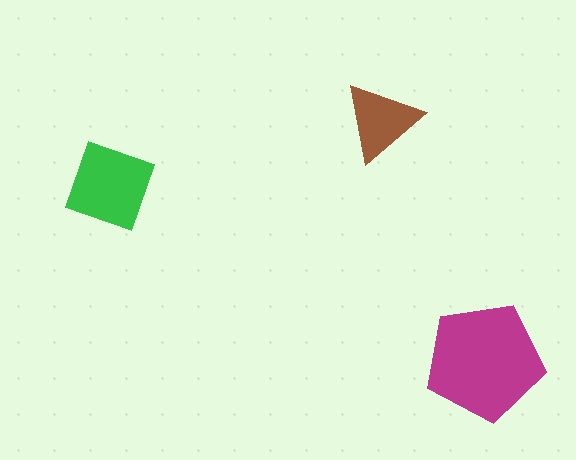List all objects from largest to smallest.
The magenta pentagon, the green square, the brown triangle.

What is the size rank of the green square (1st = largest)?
2nd.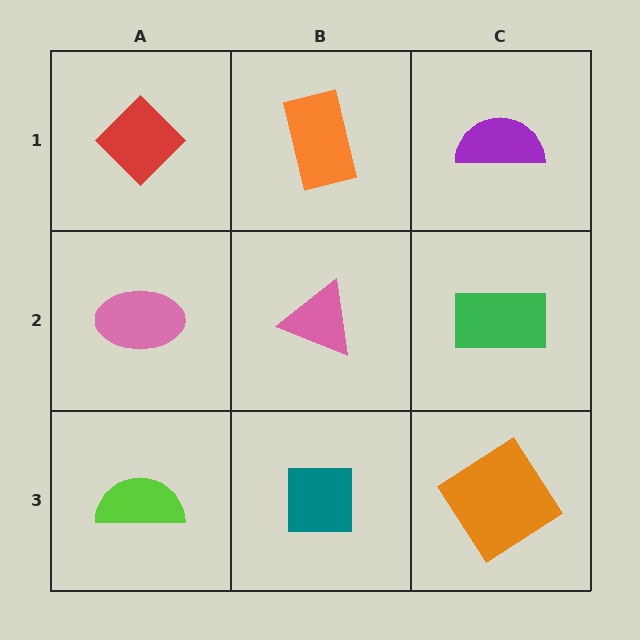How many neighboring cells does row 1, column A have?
2.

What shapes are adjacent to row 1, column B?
A pink triangle (row 2, column B), a red diamond (row 1, column A), a purple semicircle (row 1, column C).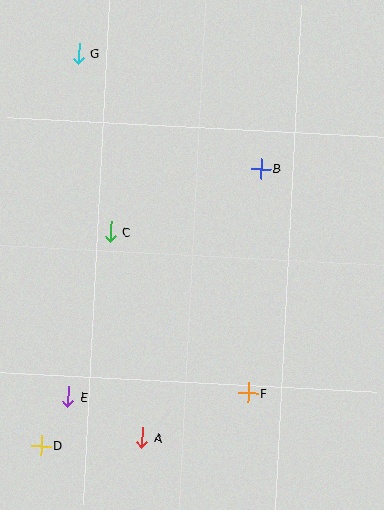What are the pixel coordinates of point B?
Point B is at (261, 169).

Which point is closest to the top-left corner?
Point G is closest to the top-left corner.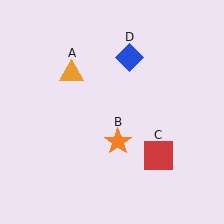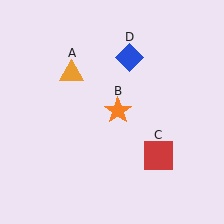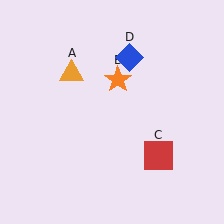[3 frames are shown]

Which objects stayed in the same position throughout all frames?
Orange triangle (object A) and red square (object C) and blue diamond (object D) remained stationary.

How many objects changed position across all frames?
1 object changed position: orange star (object B).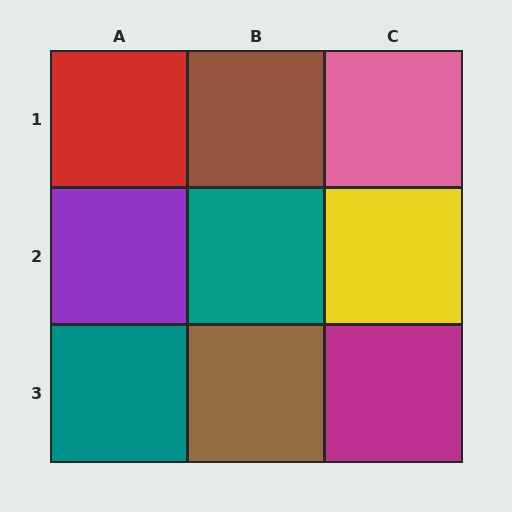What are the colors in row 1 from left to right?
Red, brown, pink.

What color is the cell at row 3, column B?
Brown.